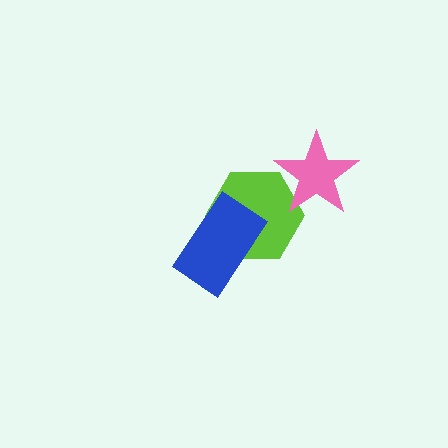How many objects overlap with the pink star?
1 object overlaps with the pink star.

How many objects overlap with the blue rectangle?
1 object overlaps with the blue rectangle.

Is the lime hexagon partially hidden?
Yes, it is partially covered by another shape.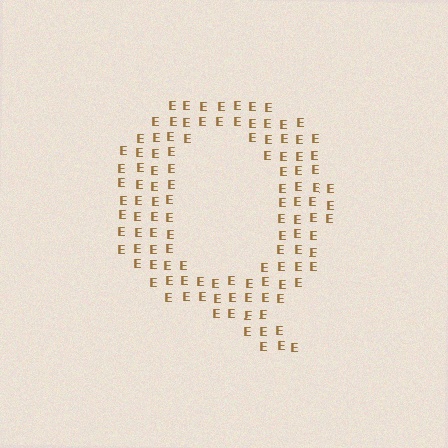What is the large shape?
The large shape is the letter Q.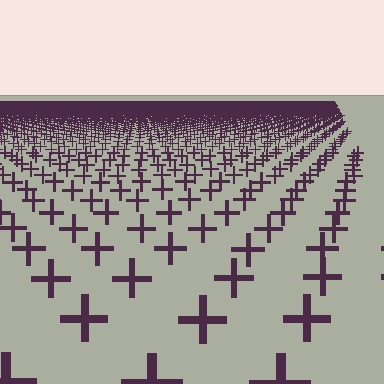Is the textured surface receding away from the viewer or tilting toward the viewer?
The surface is receding away from the viewer. Texture elements get smaller and denser toward the top.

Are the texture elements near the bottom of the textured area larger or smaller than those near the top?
Larger. Near the bottom, elements are closer to the viewer and appear at a bigger on-screen size.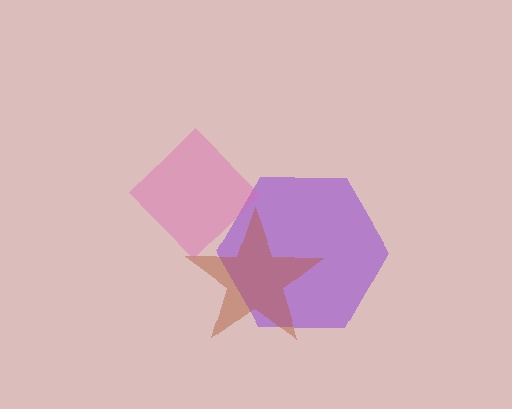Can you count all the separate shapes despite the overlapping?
Yes, there are 3 separate shapes.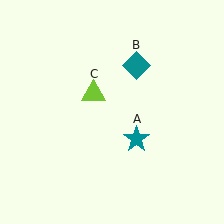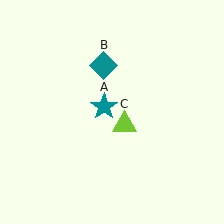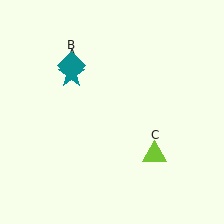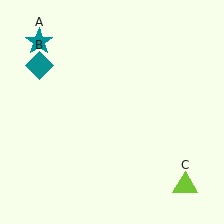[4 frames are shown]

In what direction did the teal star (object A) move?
The teal star (object A) moved up and to the left.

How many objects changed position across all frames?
3 objects changed position: teal star (object A), teal diamond (object B), lime triangle (object C).